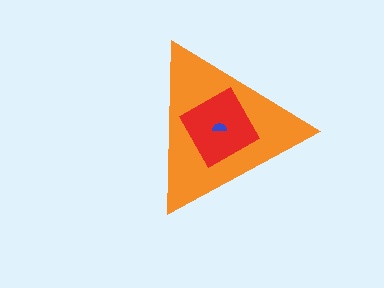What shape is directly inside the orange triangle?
The red square.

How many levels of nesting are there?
3.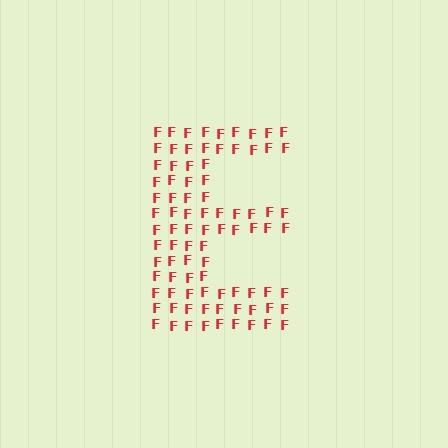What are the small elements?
The small elements are letter F's.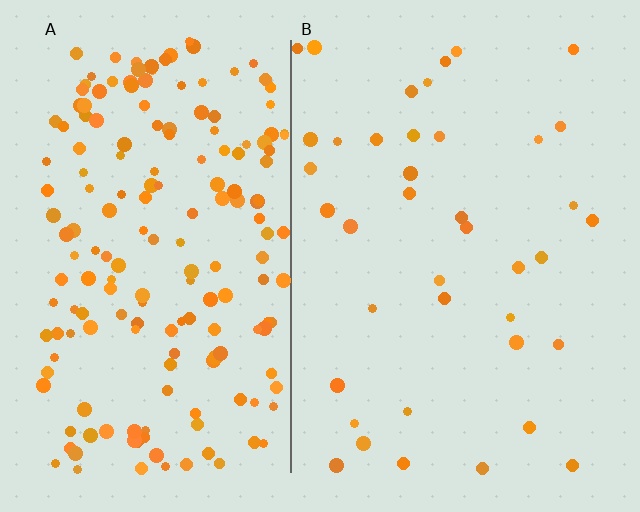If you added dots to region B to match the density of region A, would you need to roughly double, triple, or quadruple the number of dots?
Approximately quadruple.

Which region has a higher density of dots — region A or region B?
A (the left).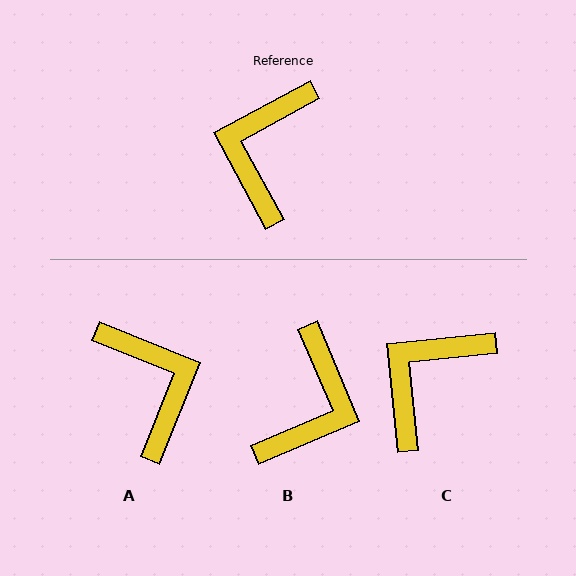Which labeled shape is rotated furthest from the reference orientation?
B, about 174 degrees away.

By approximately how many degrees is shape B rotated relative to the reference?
Approximately 174 degrees counter-clockwise.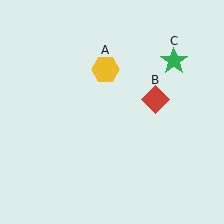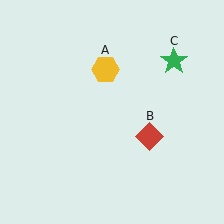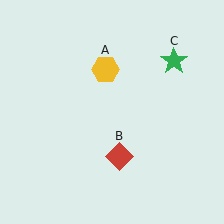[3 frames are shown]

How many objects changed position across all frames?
1 object changed position: red diamond (object B).